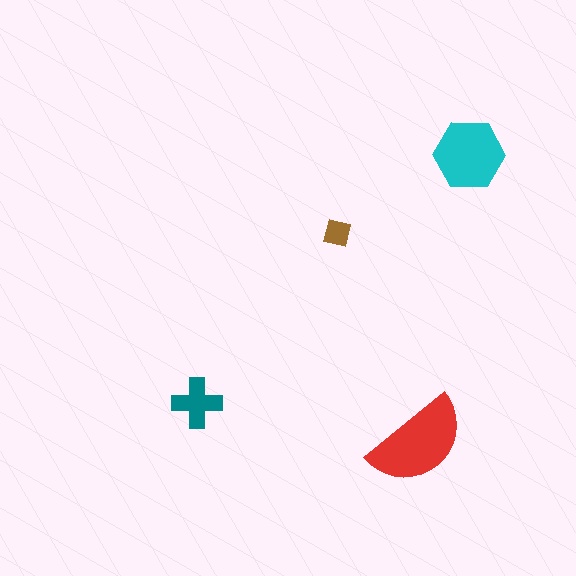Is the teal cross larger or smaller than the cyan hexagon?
Smaller.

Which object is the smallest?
The brown square.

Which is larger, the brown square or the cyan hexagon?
The cyan hexagon.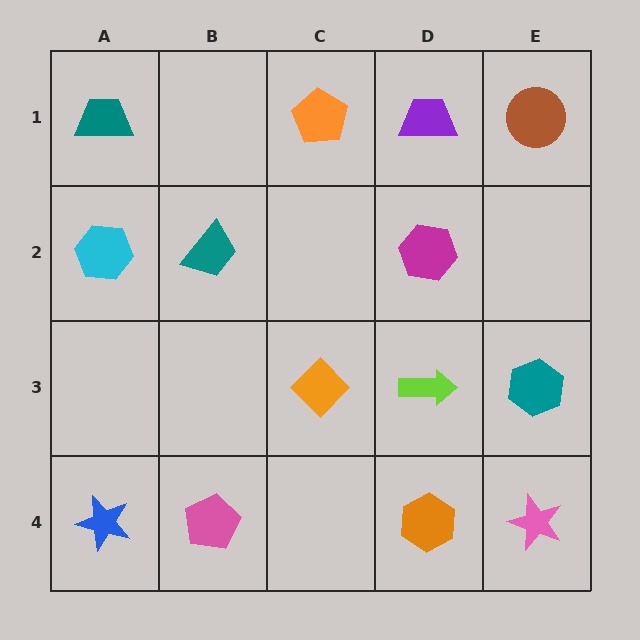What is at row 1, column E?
A brown circle.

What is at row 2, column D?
A magenta hexagon.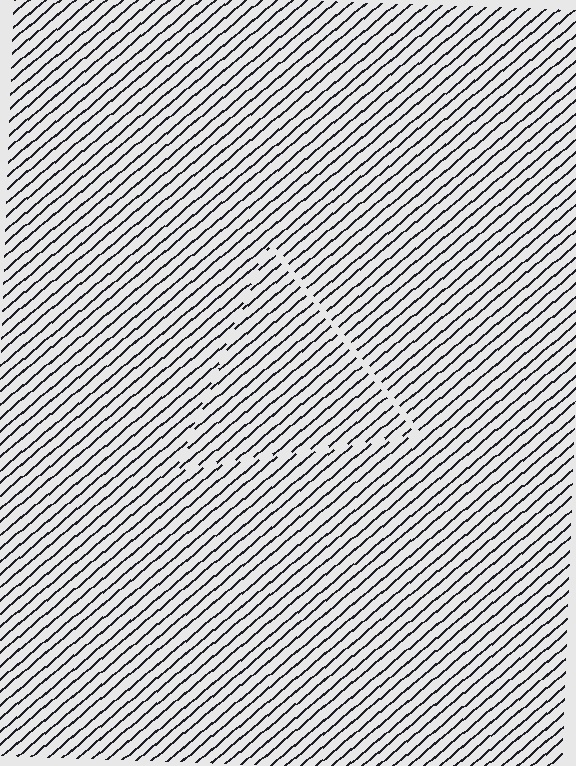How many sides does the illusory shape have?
3 sides — the line-ends trace a triangle.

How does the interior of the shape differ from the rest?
The interior of the shape contains the same grating, shifted by half a period — the contour is defined by the phase discontinuity where line-ends from the inner and outer gratings abut.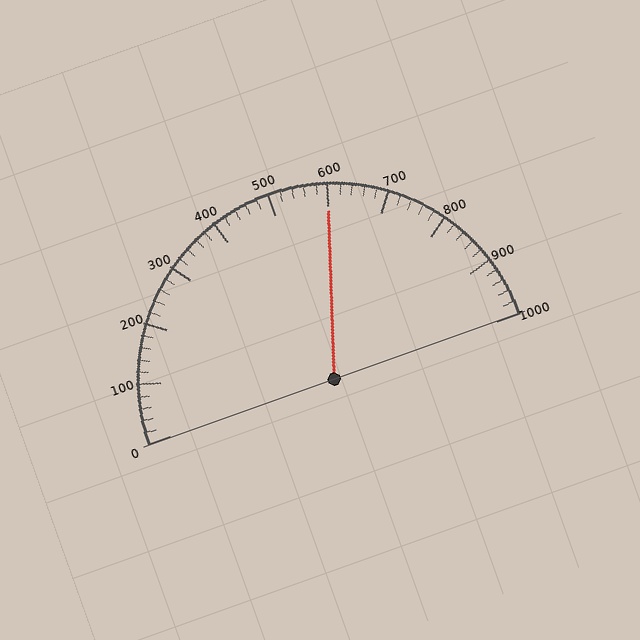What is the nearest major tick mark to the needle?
The nearest major tick mark is 600.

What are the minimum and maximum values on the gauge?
The gauge ranges from 0 to 1000.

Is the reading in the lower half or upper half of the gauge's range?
The reading is in the upper half of the range (0 to 1000).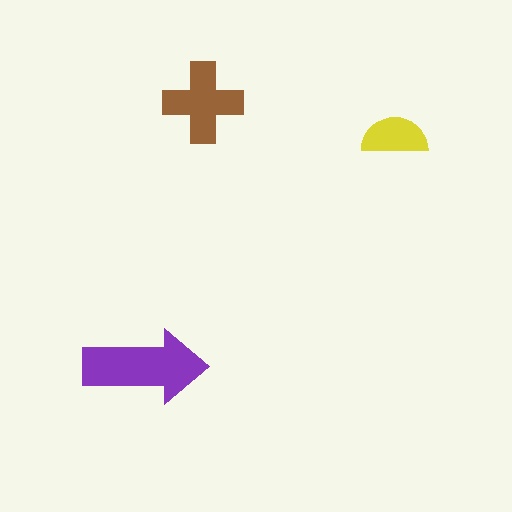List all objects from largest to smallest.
The purple arrow, the brown cross, the yellow semicircle.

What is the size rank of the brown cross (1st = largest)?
2nd.